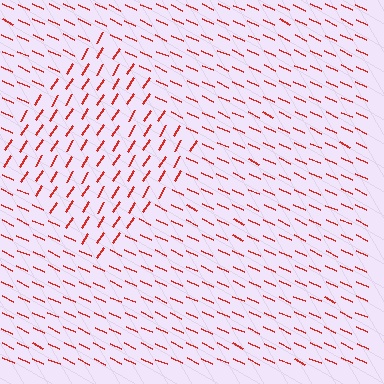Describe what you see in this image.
The image is filled with small red line segments. A diamond region in the image has lines oriented differently from the surrounding lines, creating a visible texture boundary.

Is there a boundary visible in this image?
Yes, there is a texture boundary formed by a change in line orientation.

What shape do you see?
I see a diamond.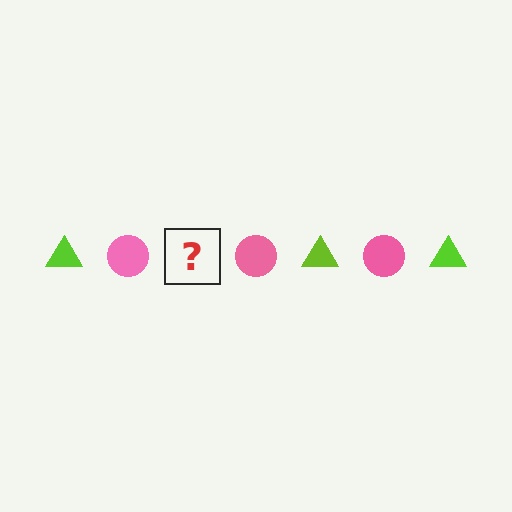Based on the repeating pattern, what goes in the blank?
The blank should be a lime triangle.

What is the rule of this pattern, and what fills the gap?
The rule is that the pattern alternates between lime triangle and pink circle. The gap should be filled with a lime triangle.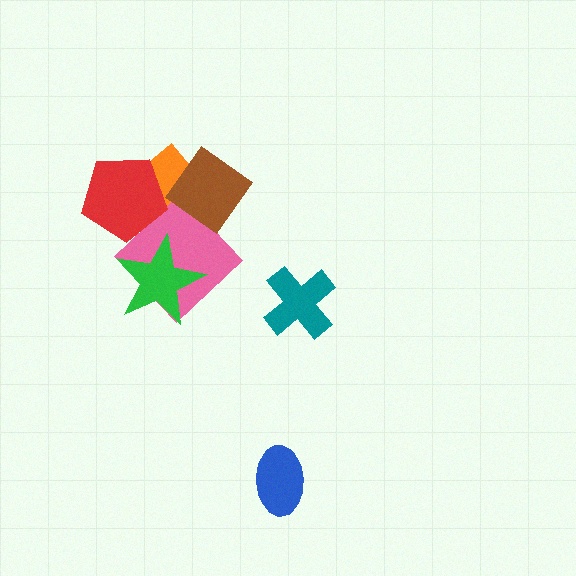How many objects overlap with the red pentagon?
1 object overlaps with the red pentagon.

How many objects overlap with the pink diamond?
2 objects overlap with the pink diamond.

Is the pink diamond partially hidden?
Yes, it is partially covered by another shape.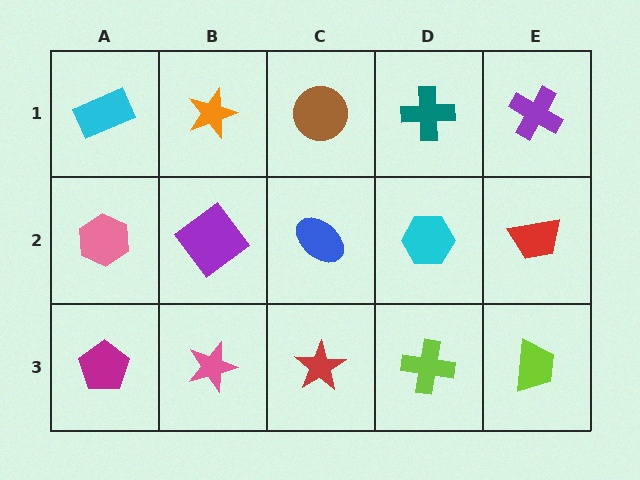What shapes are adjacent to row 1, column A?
A pink hexagon (row 2, column A), an orange star (row 1, column B).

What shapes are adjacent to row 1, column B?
A purple diamond (row 2, column B), a cyan rectangle (row 1, column A), a brown circle (row 1, column C).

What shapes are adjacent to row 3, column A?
A pink hexagon (row 2, column A), a pink star (row 3, column B).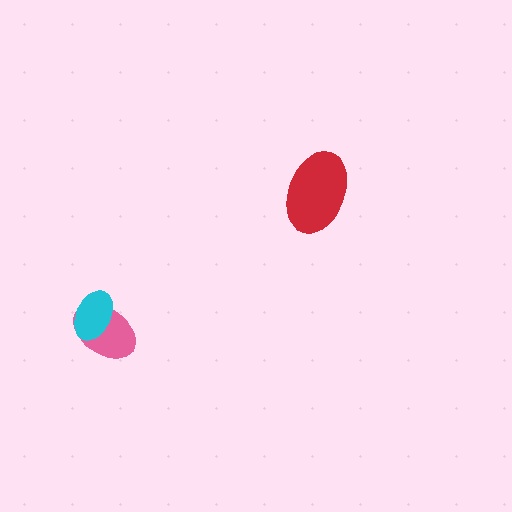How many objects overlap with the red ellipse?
0 objects overlap with the red ellipse.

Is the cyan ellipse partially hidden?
No, no other shape covers it.